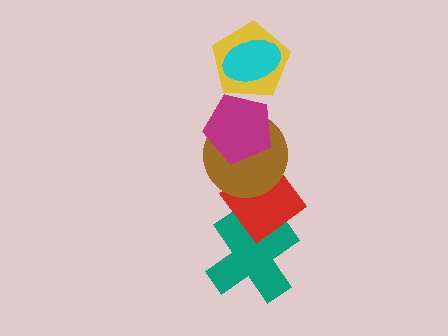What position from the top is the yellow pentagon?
The yellow pentagon is 2nd from the top.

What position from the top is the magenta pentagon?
The magenta pentagon is 3rd from the top.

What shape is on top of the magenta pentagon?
The yellow pentagon is on top of the magenta pentagon.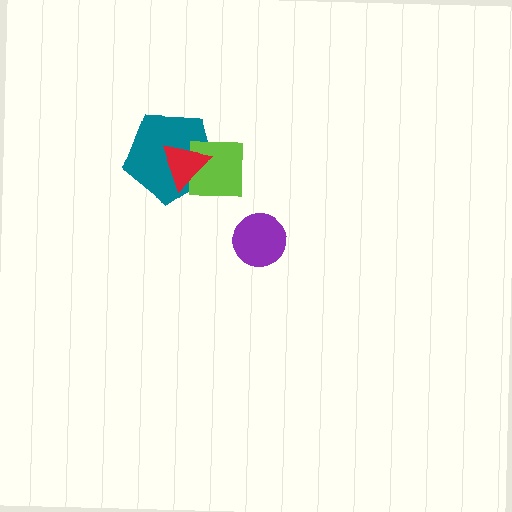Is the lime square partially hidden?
Yes, it is partially covered by another shape.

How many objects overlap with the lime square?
2 objects overlap with the lime square.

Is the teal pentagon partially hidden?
Yes, it is partially covered by another shape.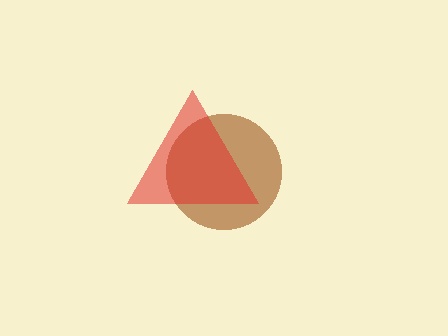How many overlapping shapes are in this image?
There are 2 overlapping shapes in the image.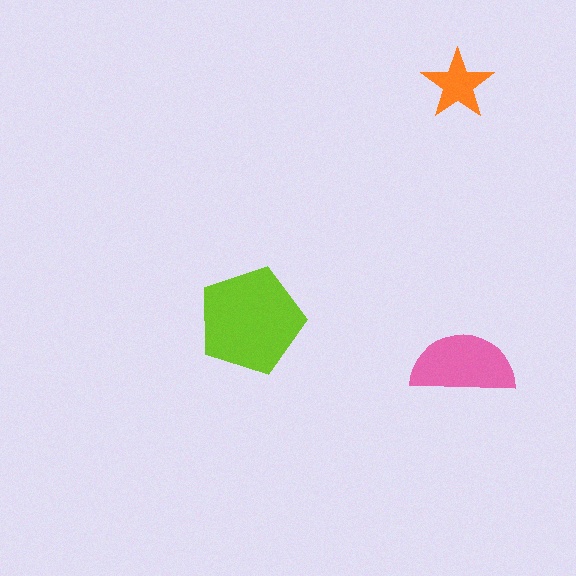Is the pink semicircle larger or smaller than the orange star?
Larger.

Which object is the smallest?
The orange star.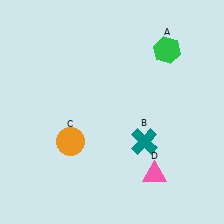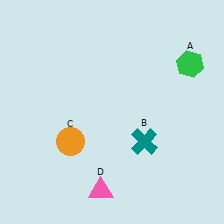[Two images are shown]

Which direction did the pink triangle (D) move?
The pink triangle (D) moved left.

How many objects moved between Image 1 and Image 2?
2 objects moved between the two images.